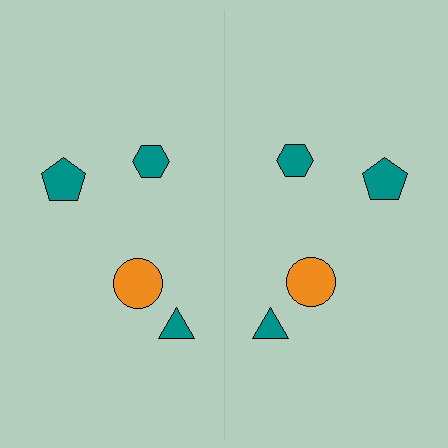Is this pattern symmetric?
Yes, this pattern has bilateral (reflection) symmetry.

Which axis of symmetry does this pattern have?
The pattern has a vertical axis of symmetry running through the center of the image.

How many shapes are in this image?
There are 8 shapes in this image.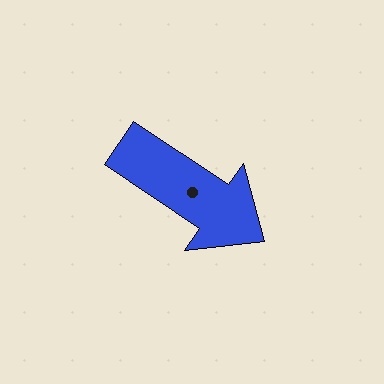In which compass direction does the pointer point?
Southeast.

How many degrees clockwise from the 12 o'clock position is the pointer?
Approximately 124 degrees.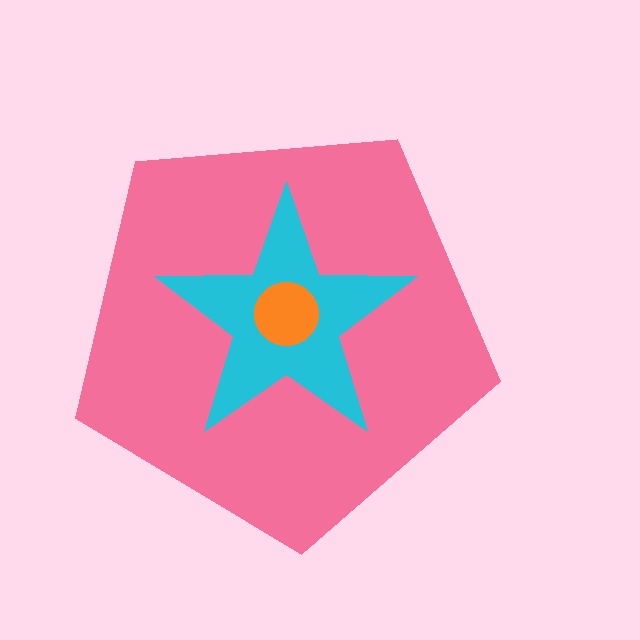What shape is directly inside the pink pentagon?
The cyan star.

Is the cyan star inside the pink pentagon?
Yes.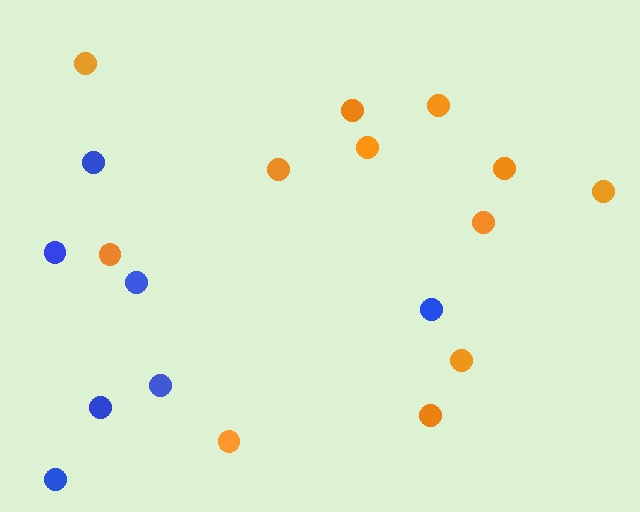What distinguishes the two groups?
There are 2 groups: one group of orange circles (12) and one group of blue circles (7).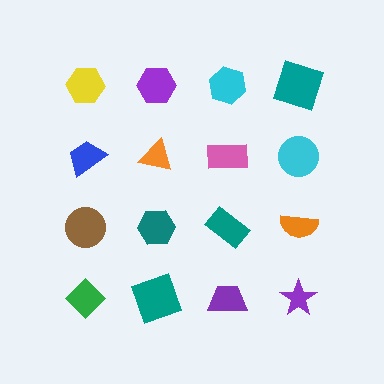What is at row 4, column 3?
A purple trapezoid.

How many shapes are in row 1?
4 shapes.